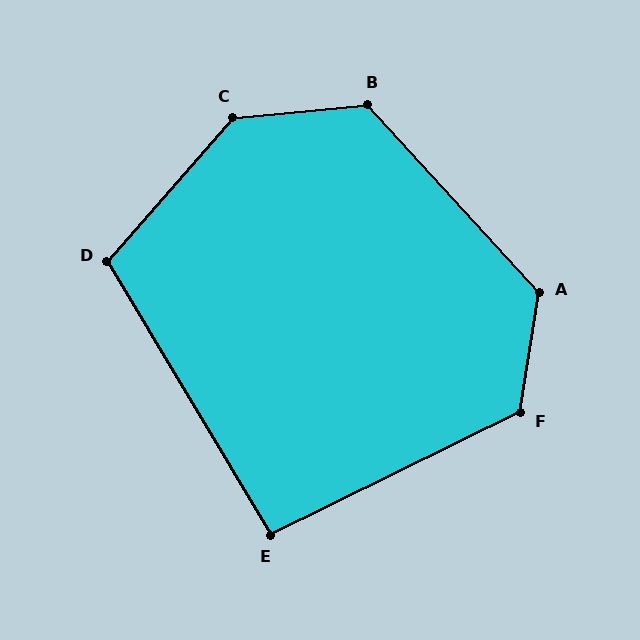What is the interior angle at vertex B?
Approximately 127 degrees (obtuse).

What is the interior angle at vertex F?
Approximately 125 degrees (obtuse).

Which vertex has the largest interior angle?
C, at approximately 136 degrees.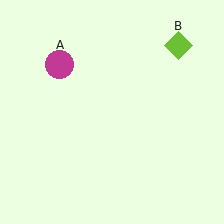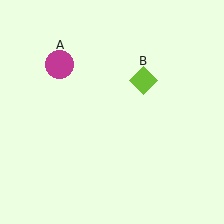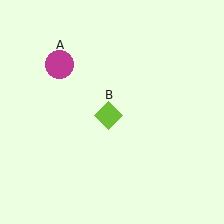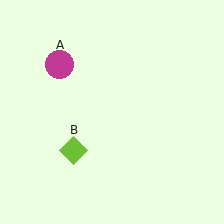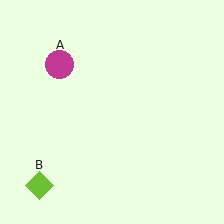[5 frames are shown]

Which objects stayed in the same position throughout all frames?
Magenta circle (object A) remained stationary.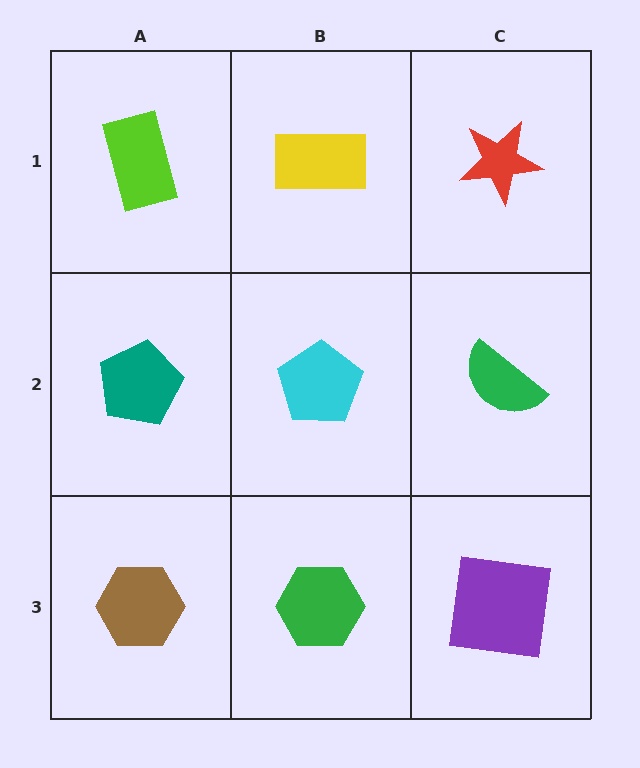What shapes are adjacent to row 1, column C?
A green semicircle (row 2, column C), a yellow rectangle (row 1, column B).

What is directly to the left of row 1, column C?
A yellow rectangle.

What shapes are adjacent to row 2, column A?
A lime rectangle (row 1, column A), a brown hexagon (row 3, column A), a cyan pentagon (row 2, column B).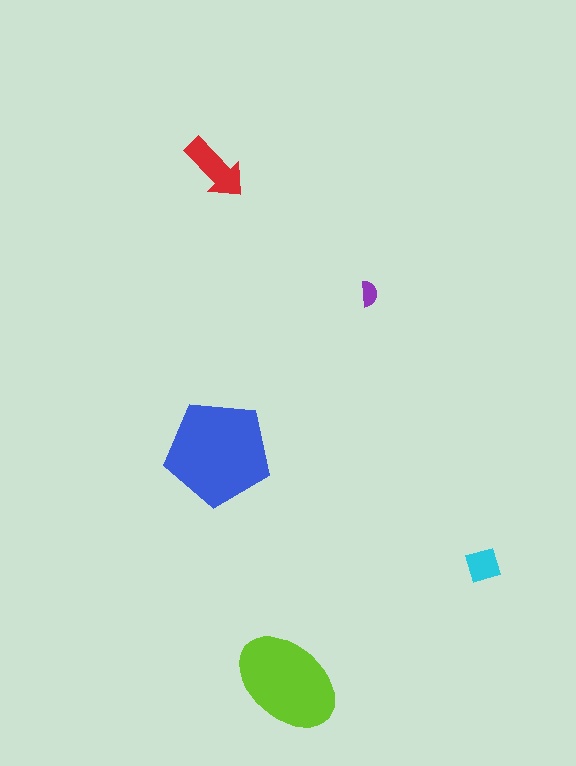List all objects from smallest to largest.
The purple semicircle, the cyan square, the red arrow, the lime ellipse, the blue pentagon.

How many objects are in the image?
There are 5 objects in the image.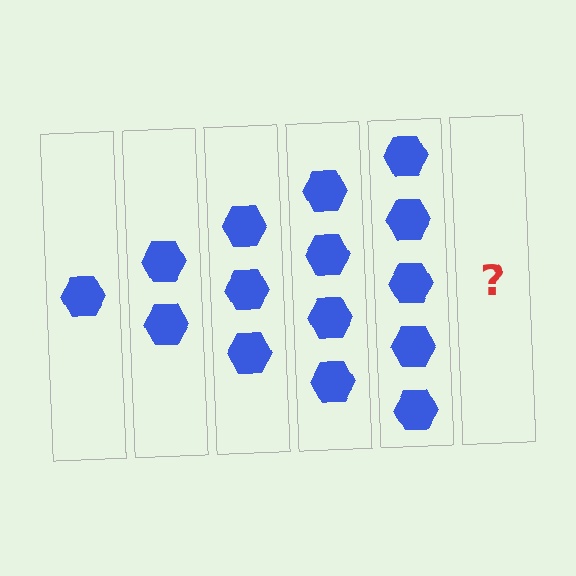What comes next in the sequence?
The next element should be 6 hexagons.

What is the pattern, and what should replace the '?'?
The pattern is that each step adds one more hexagon. The '?' should be 6 hexagons.